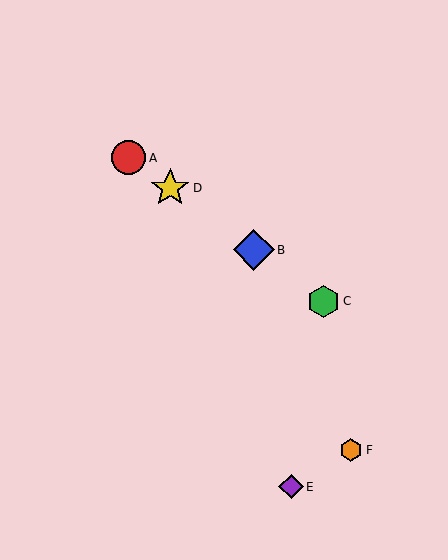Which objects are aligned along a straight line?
Objects A, B, C, D are aligned along a straight line.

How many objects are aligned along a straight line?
4 objects (A, B, C, D) are aligned along a straight line.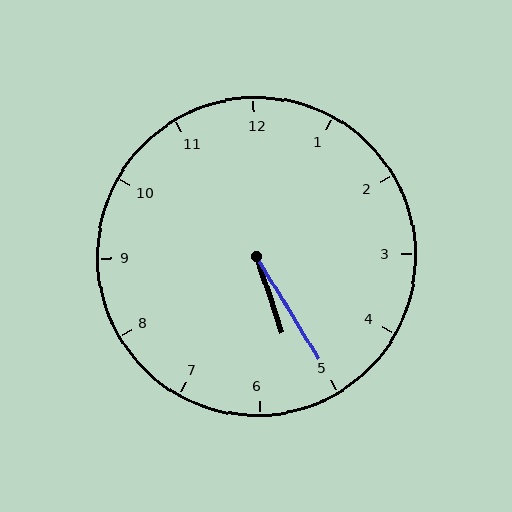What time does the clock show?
5:25.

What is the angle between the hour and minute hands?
Approximately 12 degrees.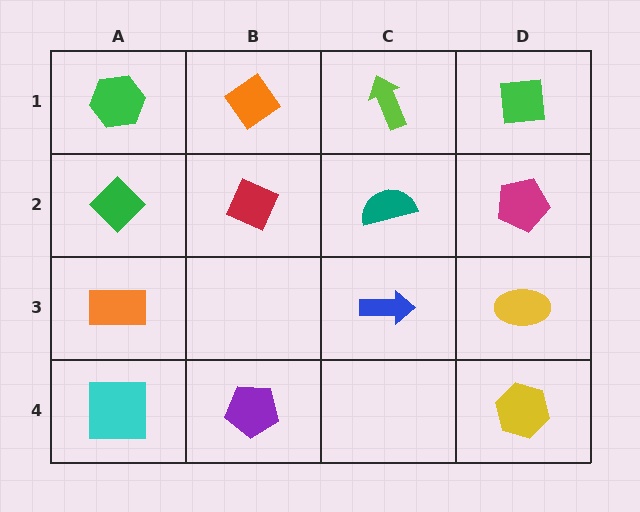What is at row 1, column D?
A green square.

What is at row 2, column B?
A red diamond.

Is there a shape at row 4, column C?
No, that cell is empty.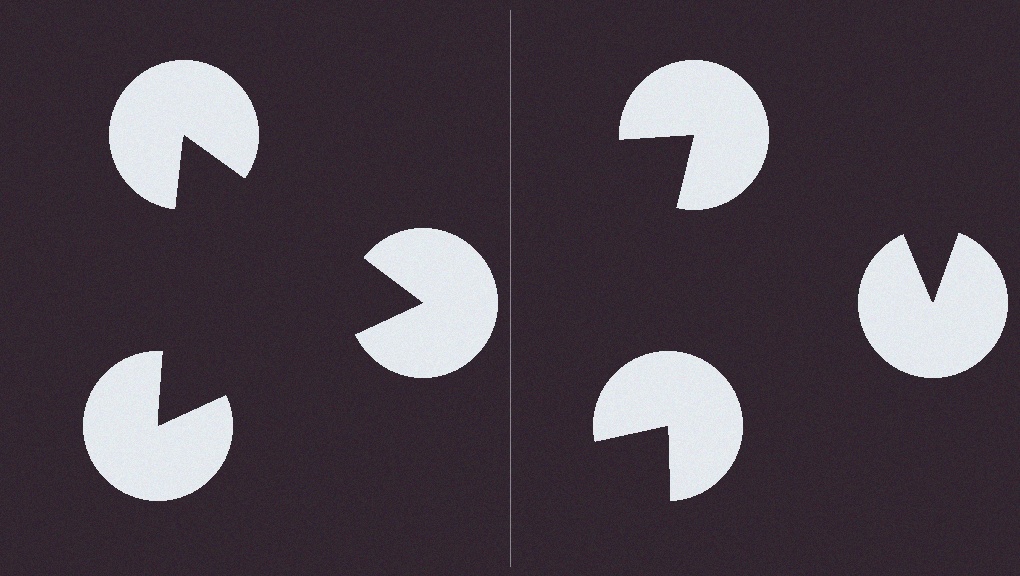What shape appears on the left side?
An illusory triangle.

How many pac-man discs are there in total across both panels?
6 — 3 on each side.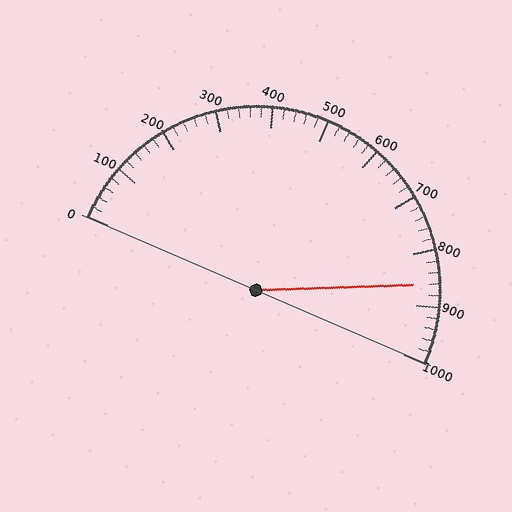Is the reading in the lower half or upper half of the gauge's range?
The reading is in the upper half of the range (0 to 1000).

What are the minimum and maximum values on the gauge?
The gauge ranges from 0 to 1000.